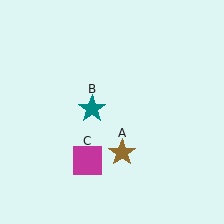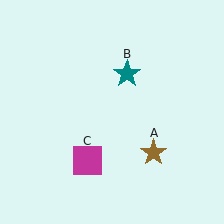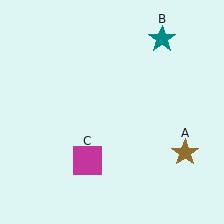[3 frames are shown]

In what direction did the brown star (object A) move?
The brown star (object A) moved right.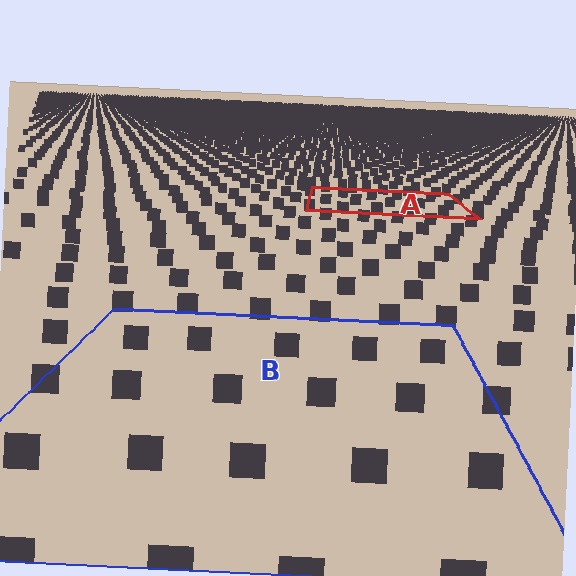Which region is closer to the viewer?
Region B is closer. The texture elements there are larger and more spread out.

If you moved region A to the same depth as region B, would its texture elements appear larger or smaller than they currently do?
They would appear larger. At a closer depth, the same texture elements are projected at a bigger on-screen size.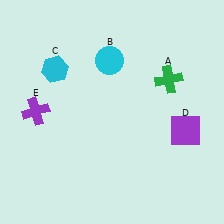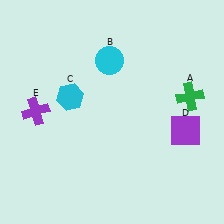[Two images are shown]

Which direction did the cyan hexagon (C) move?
The cyan hexagon (C) moved down.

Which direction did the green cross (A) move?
The green cross (A) moved right.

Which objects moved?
The objects that moved are: the green cross (A), the cyan hexagon (C).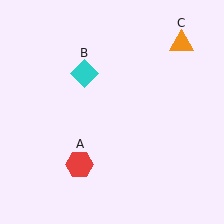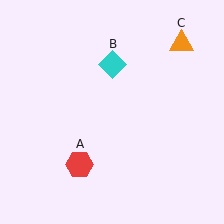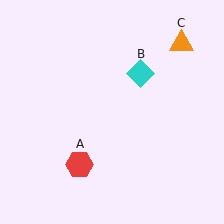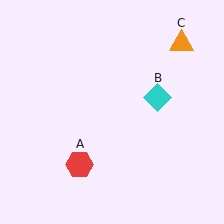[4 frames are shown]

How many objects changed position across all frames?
1 object changed position: cyan diamond (object B).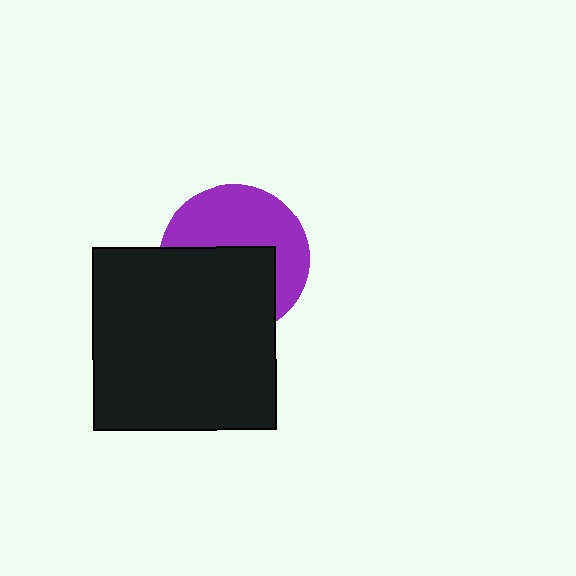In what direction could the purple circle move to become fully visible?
The purple circle could move up. That would shift it out from behind the black square entirely.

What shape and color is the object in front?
The object in front is a black square.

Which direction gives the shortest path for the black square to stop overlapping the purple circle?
Moving down gives the shortest separation.